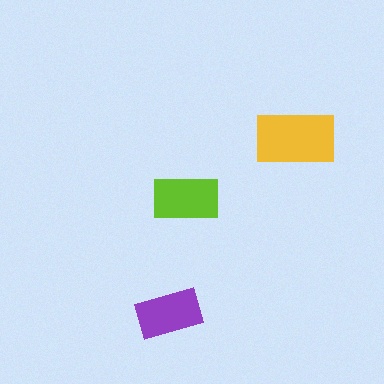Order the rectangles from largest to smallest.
the yellow one, the lime one, the purple one.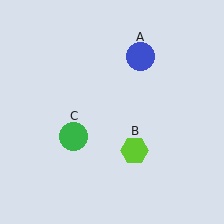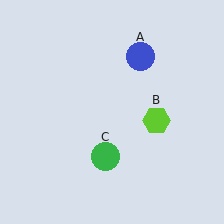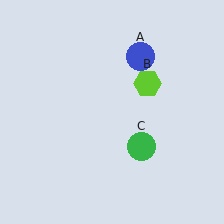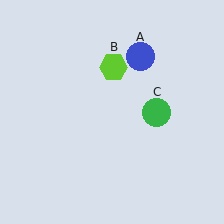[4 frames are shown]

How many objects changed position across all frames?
2 objects changed position: lime hexagon (object B), green circle (object C).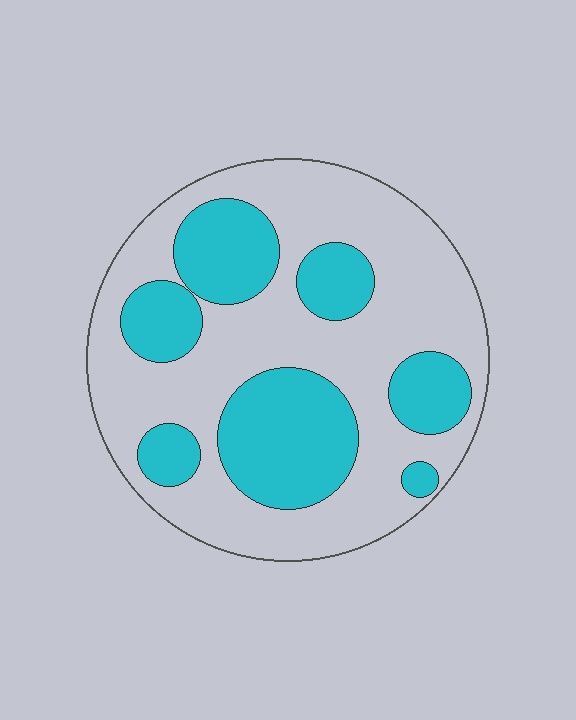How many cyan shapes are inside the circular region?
7.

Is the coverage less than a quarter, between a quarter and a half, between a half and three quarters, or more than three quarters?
Between a quarter and a half.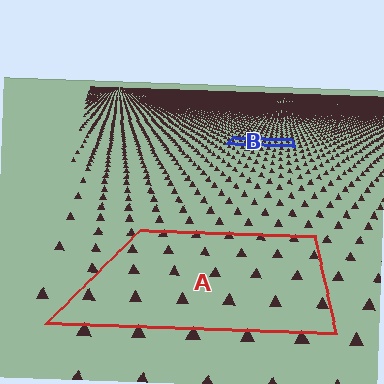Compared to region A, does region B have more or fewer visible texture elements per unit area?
Region B has more texture elements per unit area — they are packed more densely because it is farther away.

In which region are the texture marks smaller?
The texture marks are smaller in region B, because it is farther away.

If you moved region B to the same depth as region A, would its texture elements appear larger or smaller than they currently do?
They would appear larger. At a closer depth, the same texture elements are projected at a bigger on-screen size.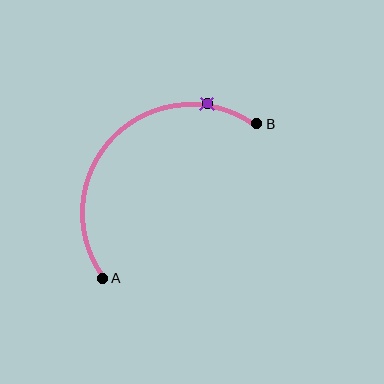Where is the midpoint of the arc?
The arc midpoint is the point on the curve farthest from the straight line joining A and B. It sits above and to the left of that line.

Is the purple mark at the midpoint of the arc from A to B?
No. The purple mark lies on the arc but is closer to endpoint B. The arc midpoint would be at the point on the curve equidistant along the arc from both A and B.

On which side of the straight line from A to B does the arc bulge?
The arc bulges above and to the left of the straight line connecting A and B.